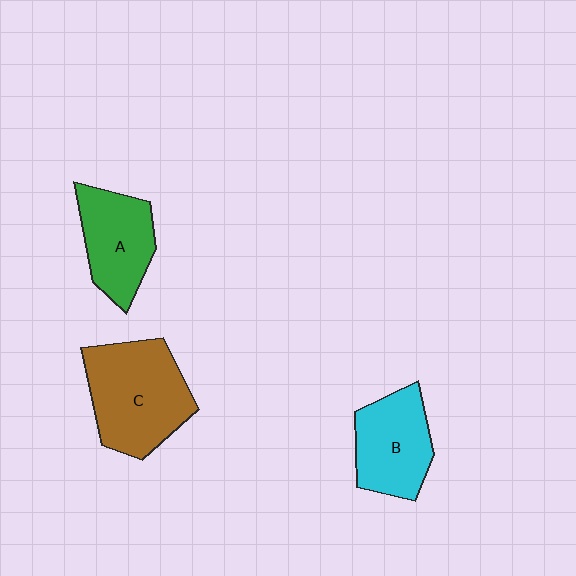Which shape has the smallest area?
Shape A (green).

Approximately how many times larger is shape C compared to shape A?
Approximately 1.4 times.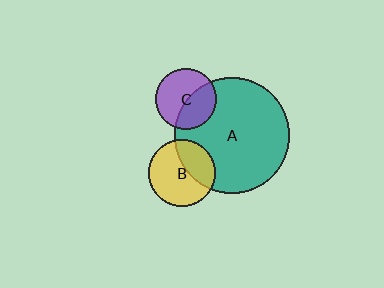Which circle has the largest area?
Circle A (teal).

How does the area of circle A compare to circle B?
Approximately 3.0 times.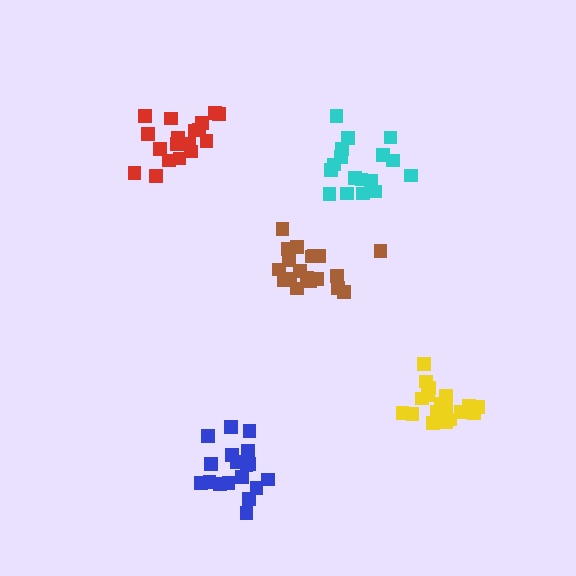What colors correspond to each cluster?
The clusters are colored: brown, cyan, red, yellow, blue.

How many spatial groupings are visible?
There are 5 spatial groupings.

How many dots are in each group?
Group 1: 19 dots, Group 2: 17 dots, Group 3: 18 dots, Group 4: 19 dots, Group 5: 18 dots (91 total).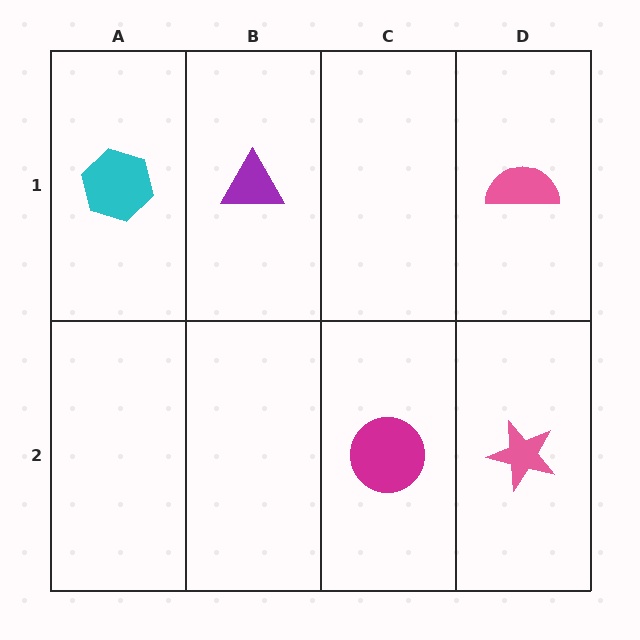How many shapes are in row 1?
3 shapes.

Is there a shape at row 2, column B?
No, that cell is empty.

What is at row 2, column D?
A pink star.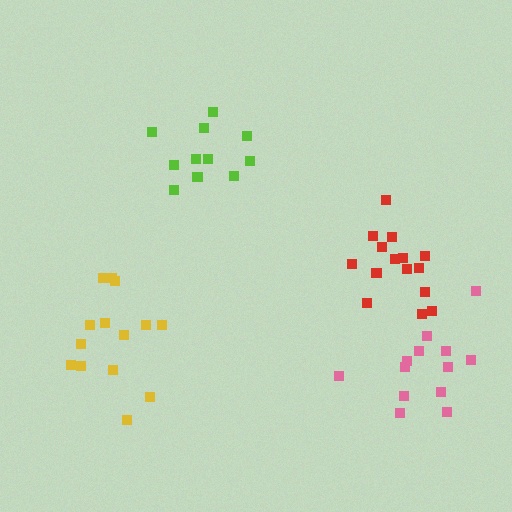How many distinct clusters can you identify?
There are 4 distinct clusters.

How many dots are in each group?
Group 1: 15 dots, Group 2: 14 dots, Group 3: 11 dots, Group 4: 13 dots (53 total).